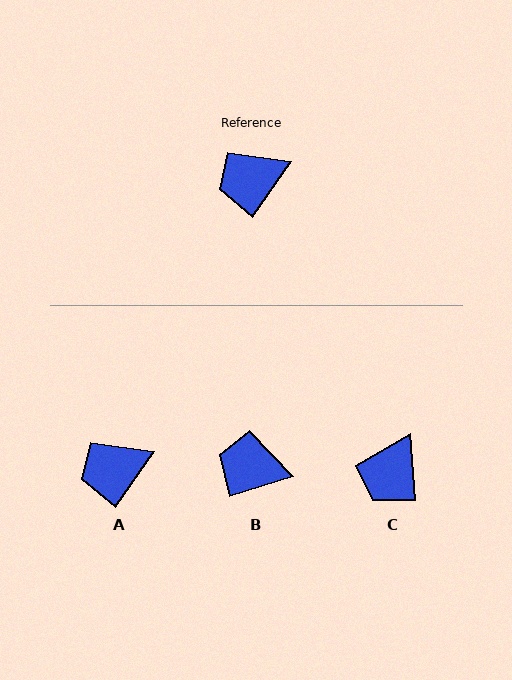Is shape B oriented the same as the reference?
No, it is off by about 38 degrees.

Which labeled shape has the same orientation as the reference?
A.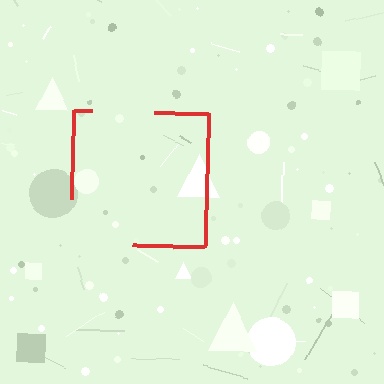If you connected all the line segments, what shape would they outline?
They would outline a square.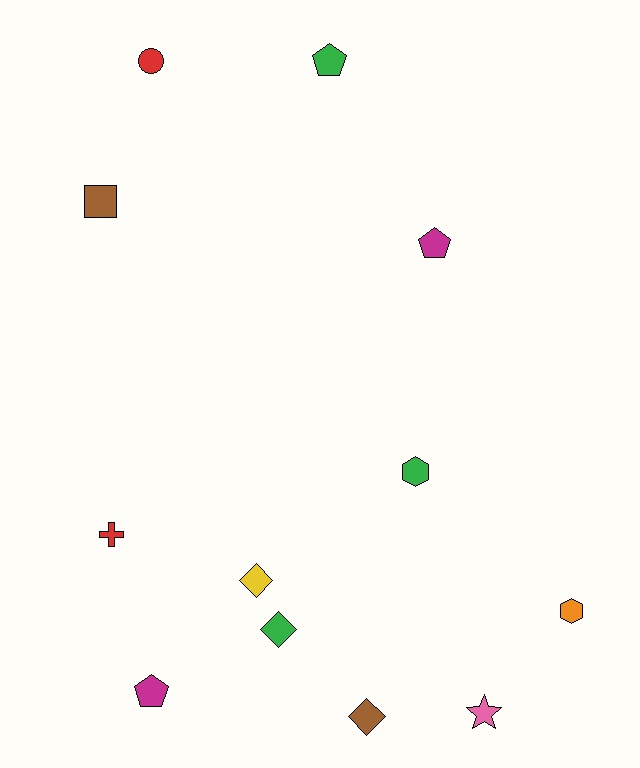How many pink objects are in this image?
There is 1 pink object.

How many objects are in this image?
There are 12 objects.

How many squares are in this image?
There is 1 square.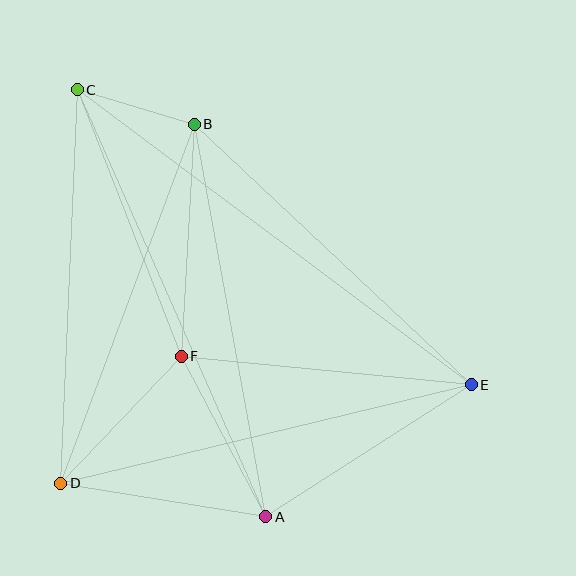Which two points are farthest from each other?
Points C and E are farthest from each other.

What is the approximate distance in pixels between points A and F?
The distance between A and F is approximately 181 pixels.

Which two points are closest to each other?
Points B and C are closest to each other.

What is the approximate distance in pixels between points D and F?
The distance between D and F is approximately 175 pixels.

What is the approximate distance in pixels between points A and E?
The distance between A and E is approximately 244 pixels.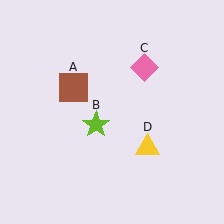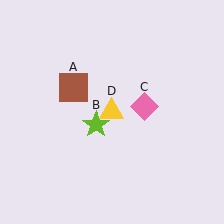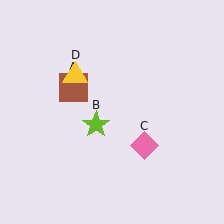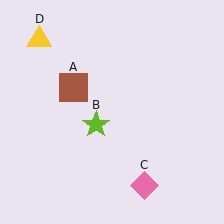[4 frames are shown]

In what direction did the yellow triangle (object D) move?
The yellow triangle (object D) moved up and to the left.